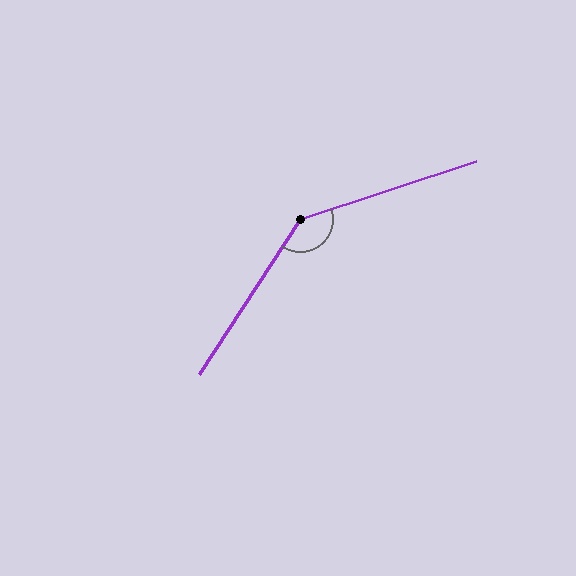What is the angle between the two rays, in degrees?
Approximately 141 degrees.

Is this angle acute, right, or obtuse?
It is obtuse.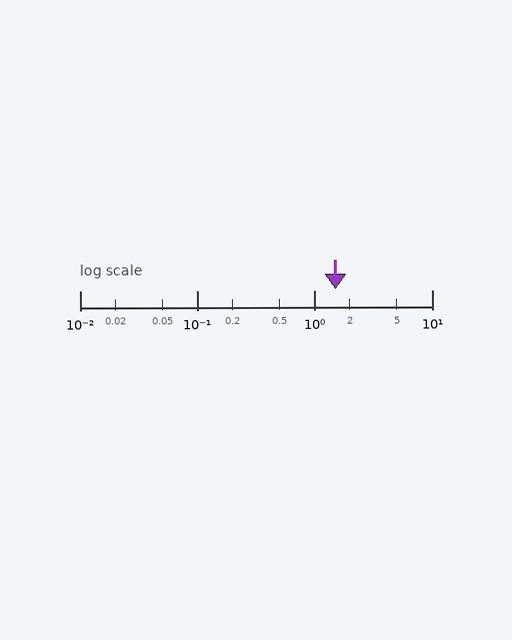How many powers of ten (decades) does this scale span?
The scale spans 3 decades, from 0.01 to 10.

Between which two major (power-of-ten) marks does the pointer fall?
The pointer is between 1 and 10.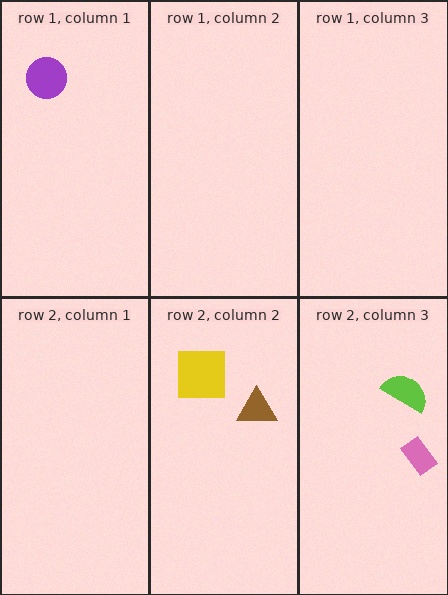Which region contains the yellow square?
The row 2, column 2 region.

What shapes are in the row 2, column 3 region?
The lime semicircle, the pink rectangle.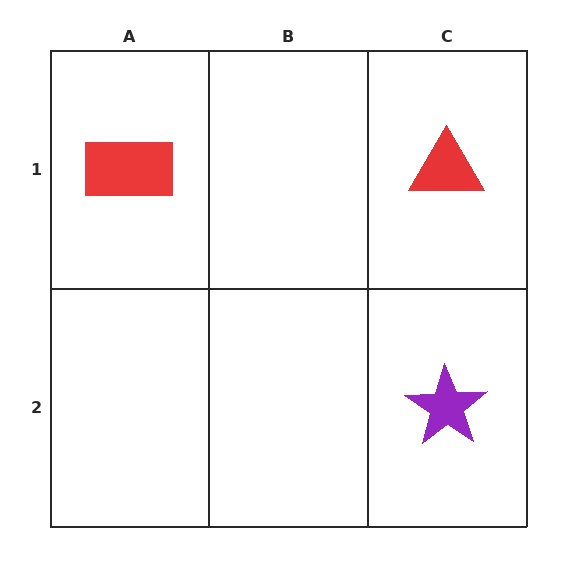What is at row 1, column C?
A red triangle.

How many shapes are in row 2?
1 shape.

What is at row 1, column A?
A red rectangle.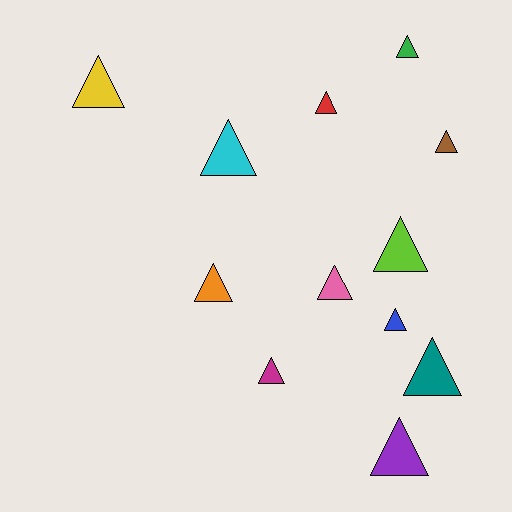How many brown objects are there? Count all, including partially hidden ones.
There is 1 brown object.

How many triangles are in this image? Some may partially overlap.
There are 12 triangles.